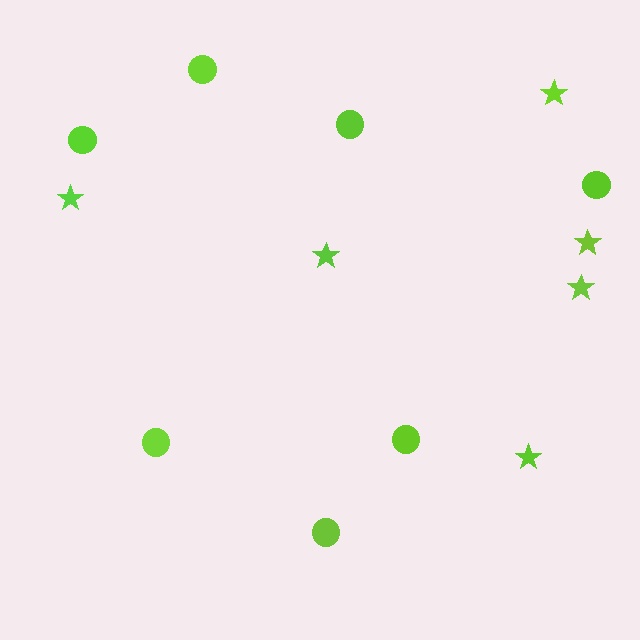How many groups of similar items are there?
There are 2 groups: one group of circles (7) and one group of stars (6).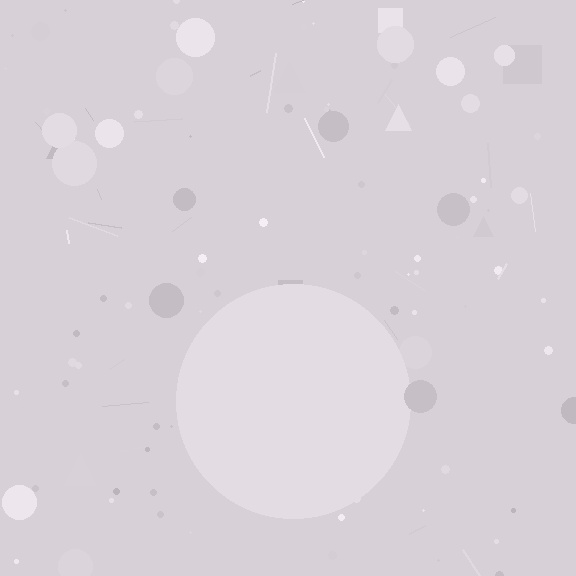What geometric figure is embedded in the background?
A circle is embedded in the background.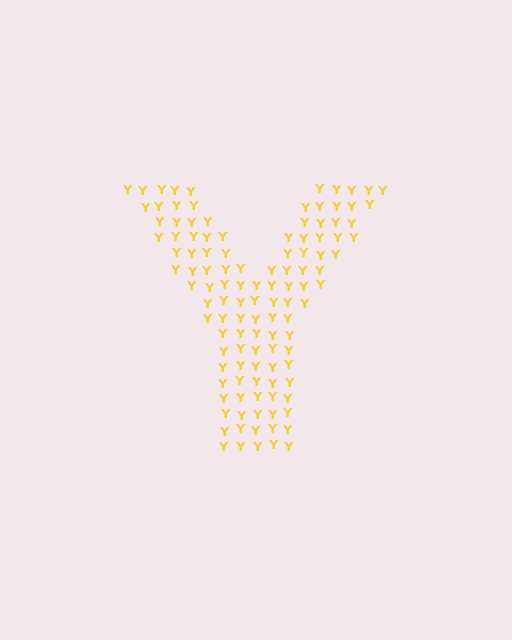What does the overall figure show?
The overall figure shows the letter Y.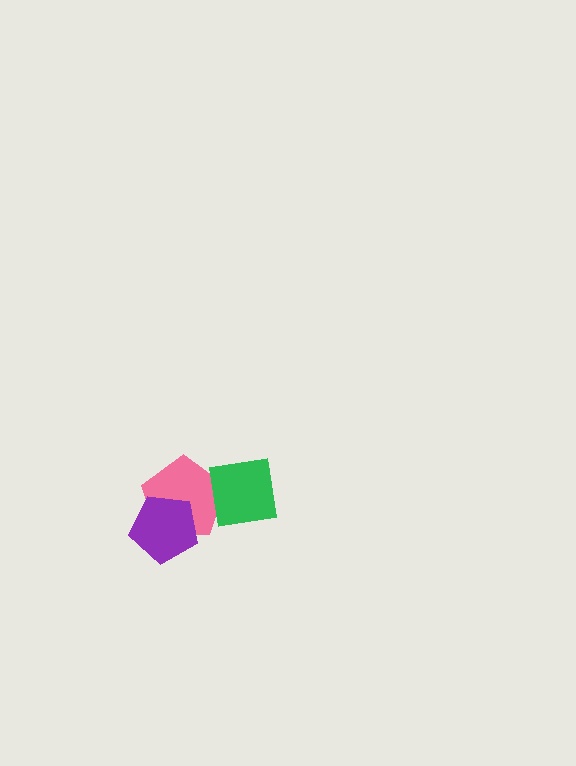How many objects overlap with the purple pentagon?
1 object overlaps with the purple pentagon.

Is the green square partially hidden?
No, no other shape covers it.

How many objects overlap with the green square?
1 object overlaps with the green square.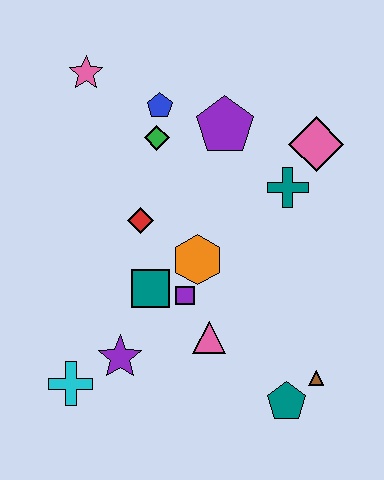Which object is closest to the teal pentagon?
The brown triangle is closest to the teal pentagon.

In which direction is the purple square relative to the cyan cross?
The purple square is to the right of the cyan cross.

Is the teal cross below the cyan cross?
No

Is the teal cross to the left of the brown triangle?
Yes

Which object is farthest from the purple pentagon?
The cyan cross is farthest from the purple pentagon.